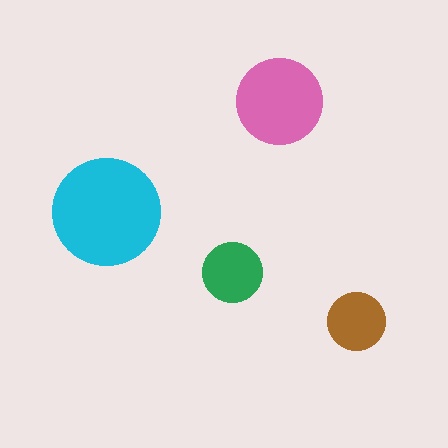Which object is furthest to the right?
The brown circle is rightmost.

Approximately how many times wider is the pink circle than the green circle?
About 1.5 times wider.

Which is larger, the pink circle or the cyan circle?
The cyan one.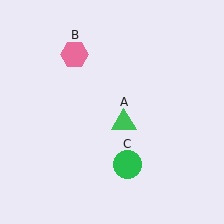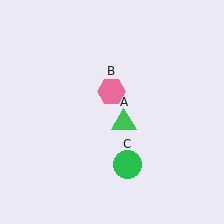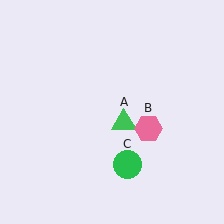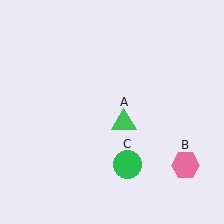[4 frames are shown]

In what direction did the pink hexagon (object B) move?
The pink hexagon (object B) moved down and to the right.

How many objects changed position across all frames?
1 object changed position: pink hexagon (object B).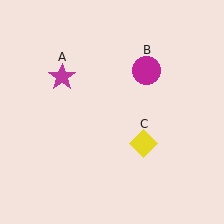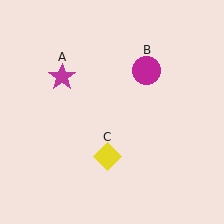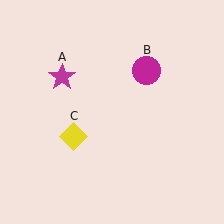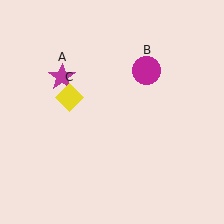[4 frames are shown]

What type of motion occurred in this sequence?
The yellow diamond (object C) rotated clockwise around the center of the scene.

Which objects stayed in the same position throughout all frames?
Magenta star (object A) and magenta circle (object B) remained stationary.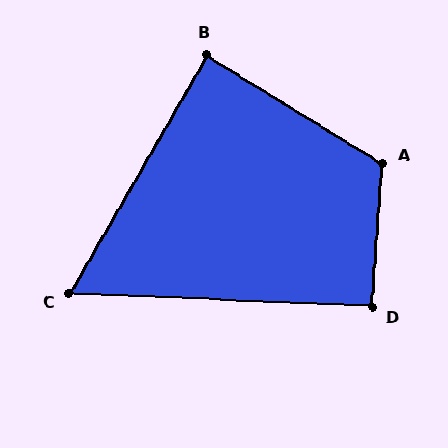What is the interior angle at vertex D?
Approximately 92 degrees (approximately right).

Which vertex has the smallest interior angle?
C, at approximately 63 degrees.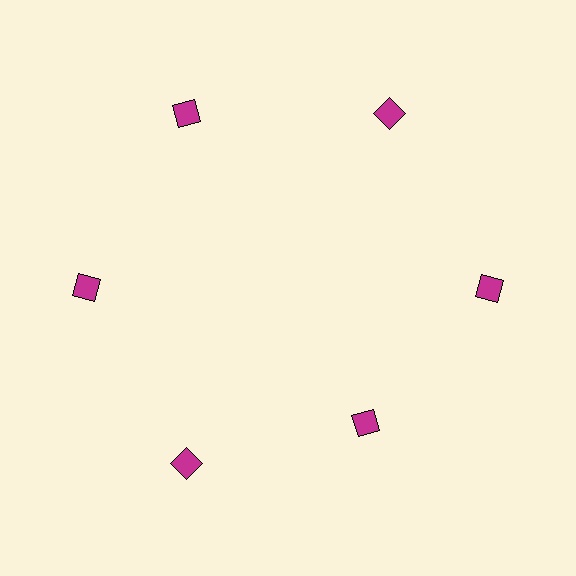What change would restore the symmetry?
The symmetry would be restored by moving it outward, back onto the ring so that all 6 squares sit at equal angles and equal distance from the center.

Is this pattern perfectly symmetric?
No. The 6 magenta squares are arranged in a ring, but one element near the 5 o'clock position is pulled inward toward the center, breaking the 6-fold rotational symmetry.